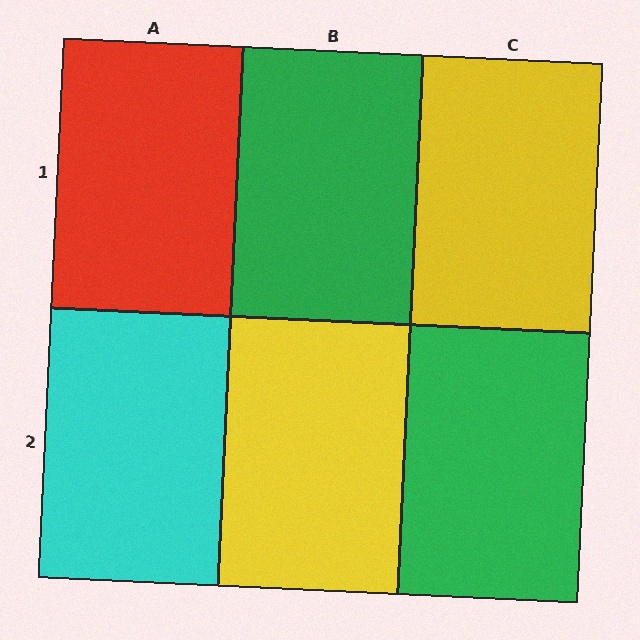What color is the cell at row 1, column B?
Green.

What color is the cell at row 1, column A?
Red.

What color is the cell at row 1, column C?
Yellow.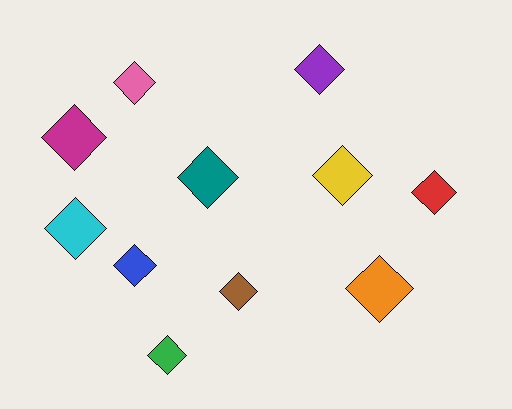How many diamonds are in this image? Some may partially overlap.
There are 11 diamonds.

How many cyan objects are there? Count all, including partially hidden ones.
There is 1 cyan object.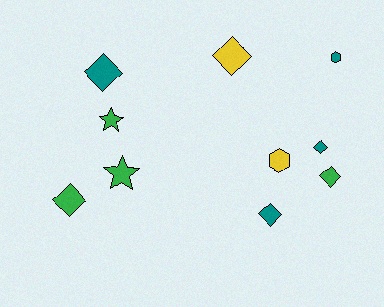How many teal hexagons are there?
There is 1 teal hexagon.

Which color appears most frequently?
Teal, with 4 objects.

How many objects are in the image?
There are 10 objects.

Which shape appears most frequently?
Diamond, with 6 objects.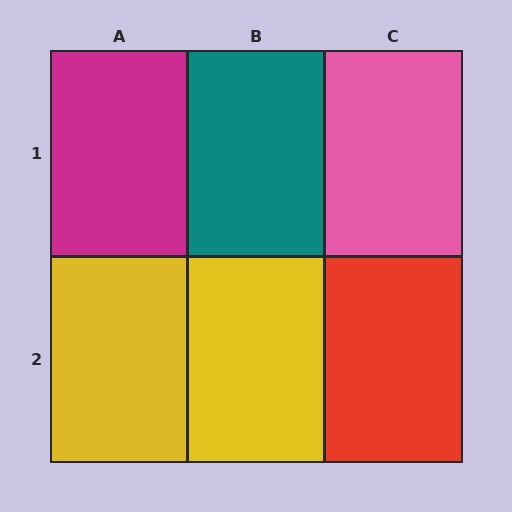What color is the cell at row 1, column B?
Teal.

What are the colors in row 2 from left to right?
Yellow, yellow, red.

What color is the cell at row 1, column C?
Pink.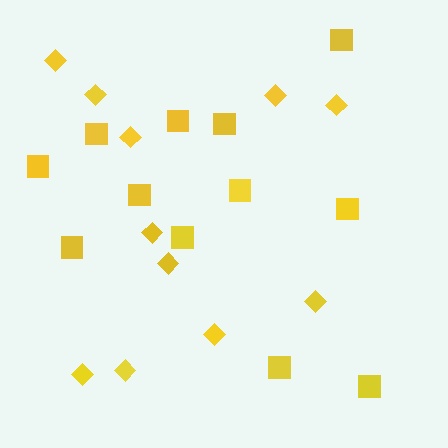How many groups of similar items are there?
There are 2 groups: one group of squares (12) and one group of diamonds (11).